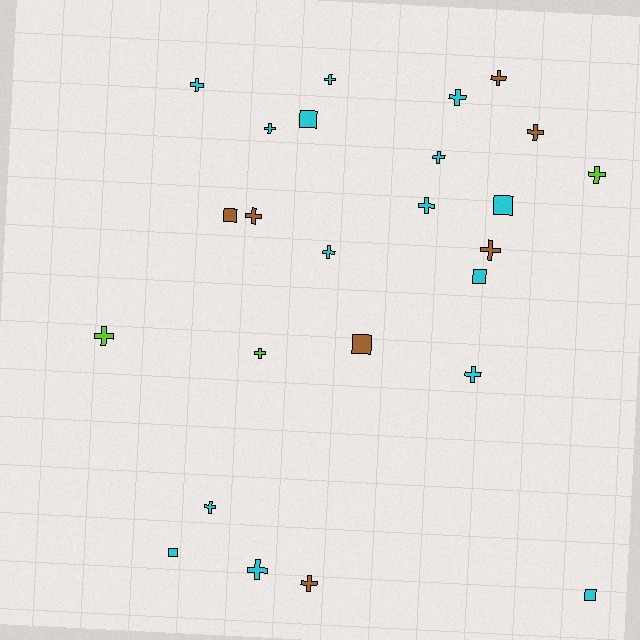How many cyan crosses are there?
There are 10 cyan crosses.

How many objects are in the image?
There are 25 objects.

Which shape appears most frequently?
Cross, with 18 objects.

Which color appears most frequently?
Cyan, with 15 objects.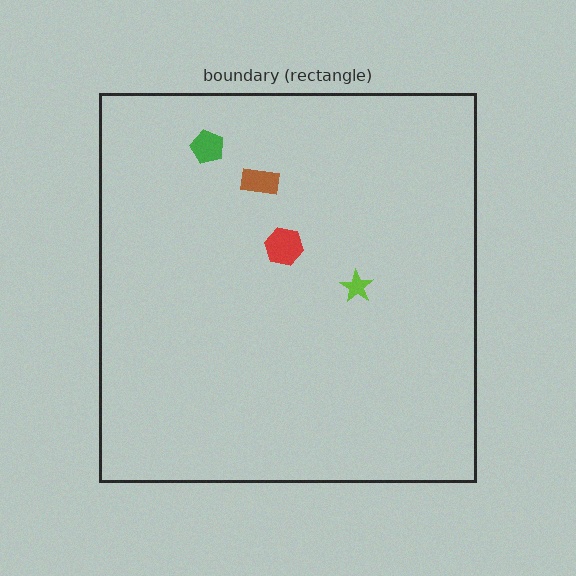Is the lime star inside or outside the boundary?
Inside.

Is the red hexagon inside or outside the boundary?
Inside.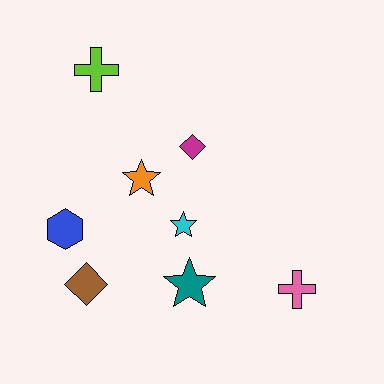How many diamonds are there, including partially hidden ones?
There are 2 diamonds.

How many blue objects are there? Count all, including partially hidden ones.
There is 1 blue object.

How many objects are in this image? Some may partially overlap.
There are 8 objects.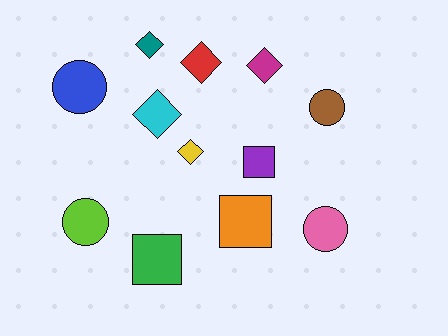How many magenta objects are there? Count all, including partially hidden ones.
There is 1 magenta object.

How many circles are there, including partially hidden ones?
There are 4 circles.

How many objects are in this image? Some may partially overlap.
There are 12 objects.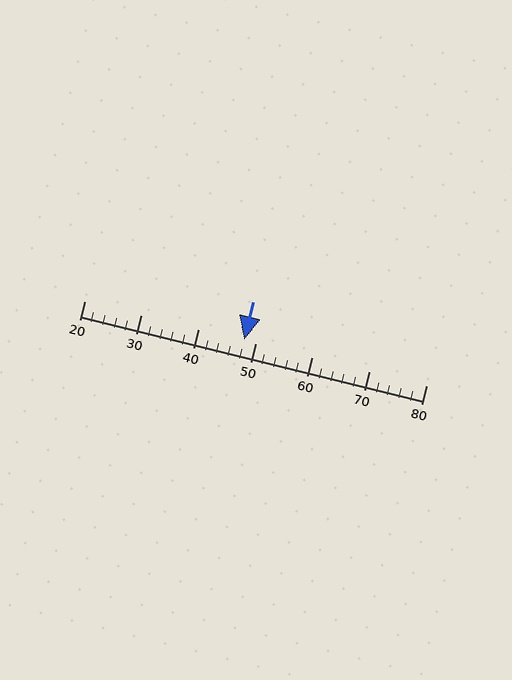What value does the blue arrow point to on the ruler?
The blue arrow points to approximately 48.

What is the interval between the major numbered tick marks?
The major tick marks are spaced 10 units apart.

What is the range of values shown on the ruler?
The ruler shows values from 20 to 80.